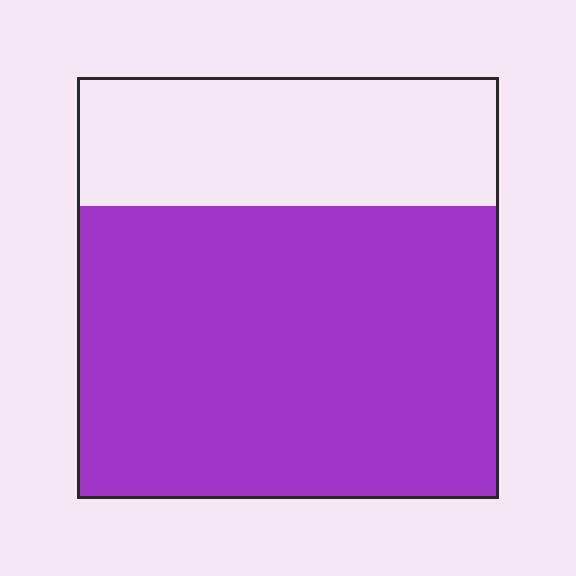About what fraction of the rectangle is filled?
About two thirds (2/3).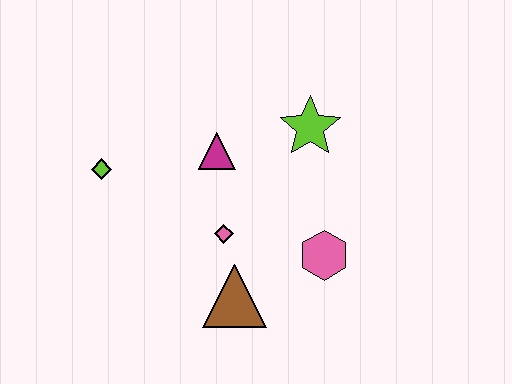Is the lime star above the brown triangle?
Yes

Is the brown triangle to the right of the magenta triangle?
Yes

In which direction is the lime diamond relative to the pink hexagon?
The lime diamond is to the left of the pink hexagon.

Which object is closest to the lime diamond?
The magenta triangle is closest to the lime diamond.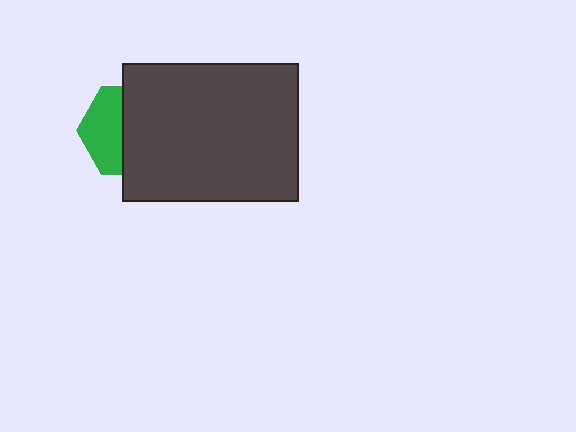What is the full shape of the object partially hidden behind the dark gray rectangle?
The partially hidden object is a green hexagon.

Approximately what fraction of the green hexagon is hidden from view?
Roughly 57% of the green hexagon is hidden behind the dark gray rectangle.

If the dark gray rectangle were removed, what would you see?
You would see the complete green hexagon.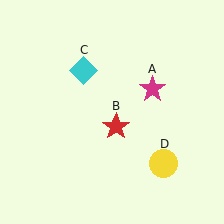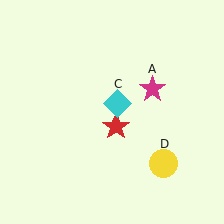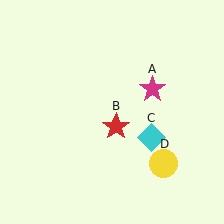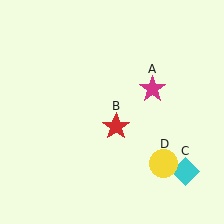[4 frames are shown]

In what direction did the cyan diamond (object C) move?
The cyan diamond (object C) moved down and to the right.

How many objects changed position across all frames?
1 object changed position: cyan diamond (object C).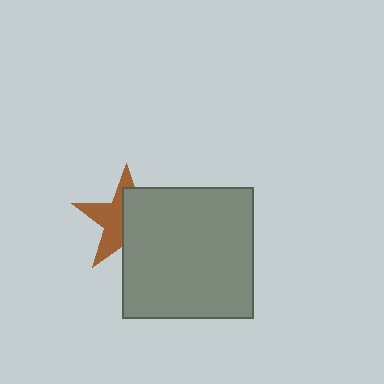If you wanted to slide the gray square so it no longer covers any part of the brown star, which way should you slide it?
Slide it right — that is the most direct way to separate the two shapes.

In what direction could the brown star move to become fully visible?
The brown star could move left. That would shift it out from behind the gray square entirely.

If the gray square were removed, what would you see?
You would see the complete brown star.